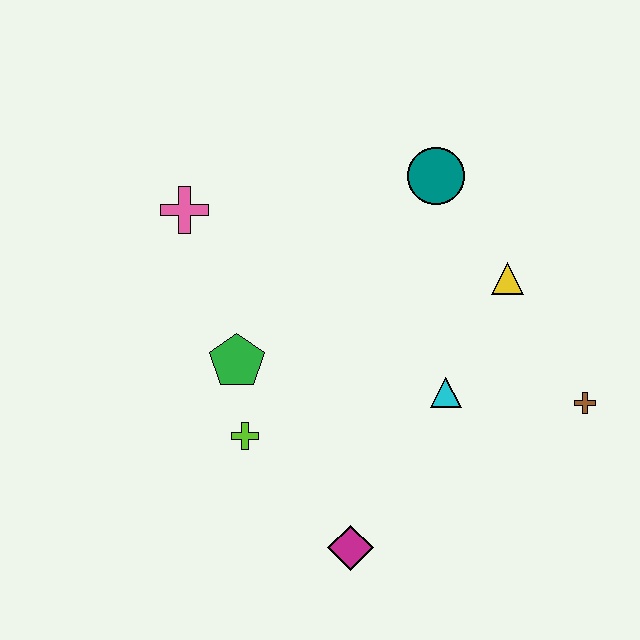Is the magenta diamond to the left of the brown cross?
Yes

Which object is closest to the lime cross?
The green pentagon is closest to the lime cross.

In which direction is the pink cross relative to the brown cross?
The pink cross is to the left of the brown cross.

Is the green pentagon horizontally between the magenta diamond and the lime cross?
No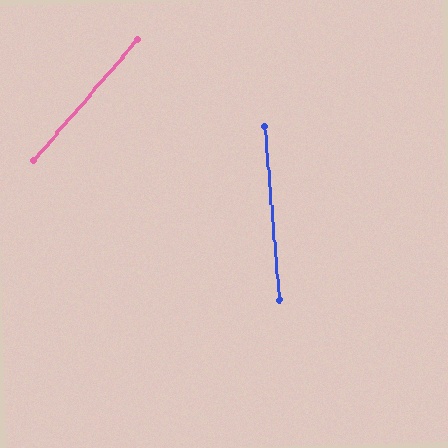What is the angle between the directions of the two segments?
Approximately 45 degrees.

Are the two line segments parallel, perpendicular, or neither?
Neither parallel nor perpendicular — they differ by about 45°.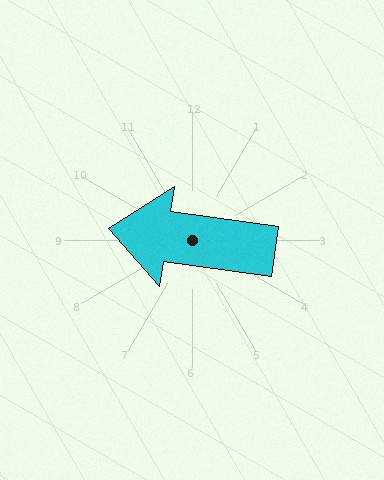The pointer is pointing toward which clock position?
Roughly 9 o'clock.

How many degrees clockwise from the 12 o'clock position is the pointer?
Approximately 278 degrees.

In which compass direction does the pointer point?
West.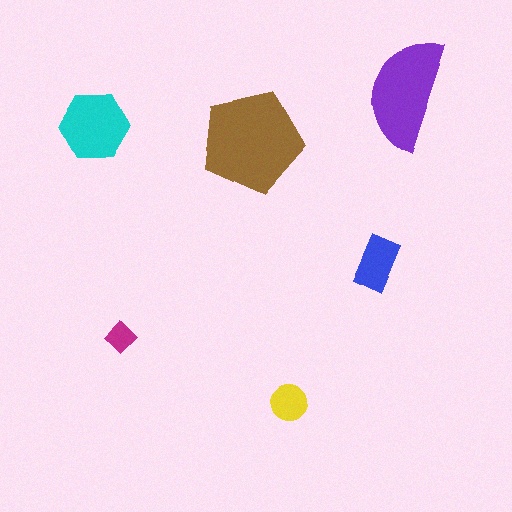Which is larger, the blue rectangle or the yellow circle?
The blue rectangle.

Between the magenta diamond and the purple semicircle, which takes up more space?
The purple semicircle.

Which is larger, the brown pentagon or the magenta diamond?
The brown pentagon.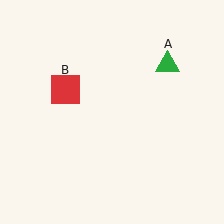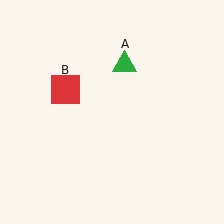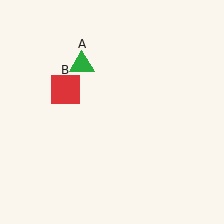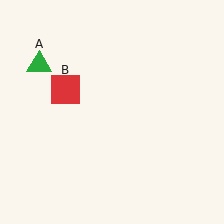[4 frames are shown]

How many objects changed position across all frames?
1 object changed position: green triangle (object A).